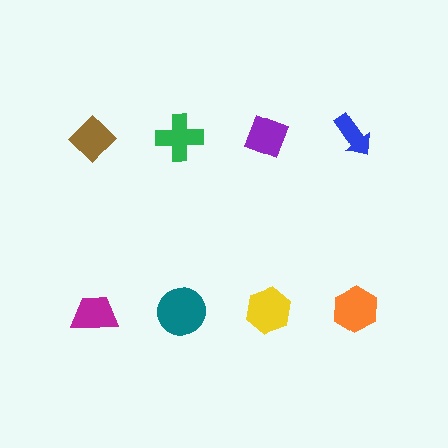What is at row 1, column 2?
A green cross.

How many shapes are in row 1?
4 shapes.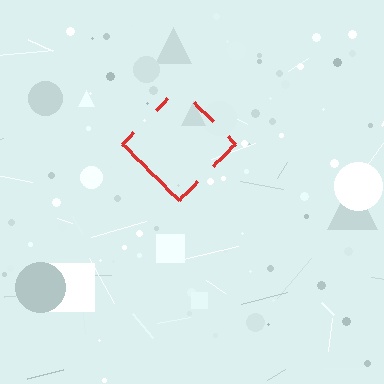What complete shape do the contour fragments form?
The contour fragments form a diamond.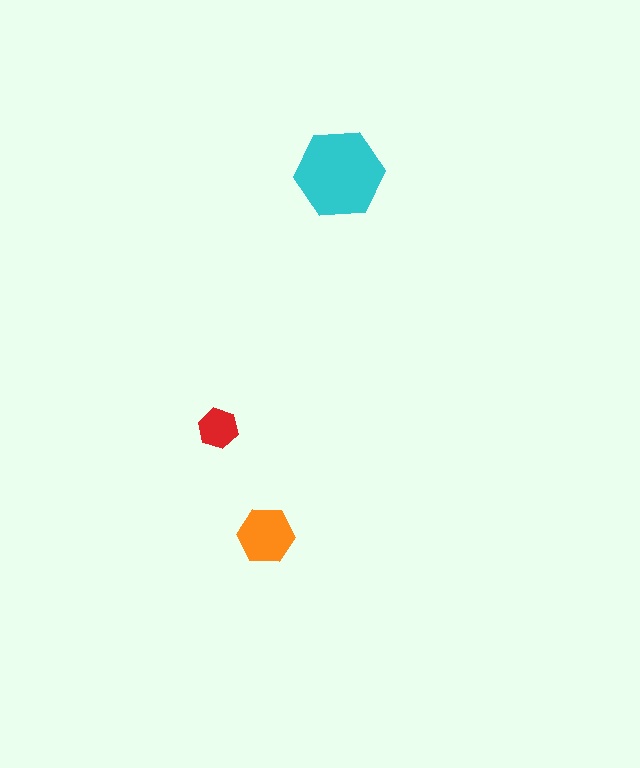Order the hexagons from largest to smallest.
the cyan one, the orange one, the red one.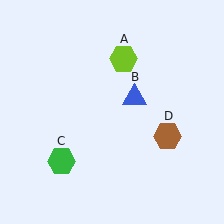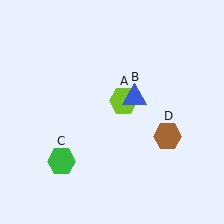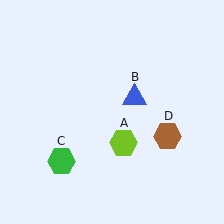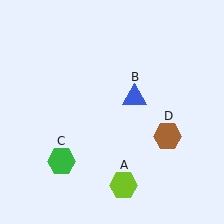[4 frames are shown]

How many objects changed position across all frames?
1 object changed position: lime hexagon (object A).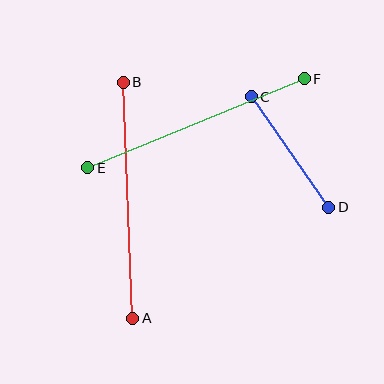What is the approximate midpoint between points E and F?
The midpoint is at approximately (196, 123) pixels.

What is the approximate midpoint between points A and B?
The midpoint is at approximately (128, 200) pixels.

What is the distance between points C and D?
The distance is approximately 135 pixels.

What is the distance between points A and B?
The distance is approximately 236 pixels.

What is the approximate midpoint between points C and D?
The midpoint is at approximately (290, 152) pixels.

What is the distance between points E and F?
The distance is approximately 234 pixels.